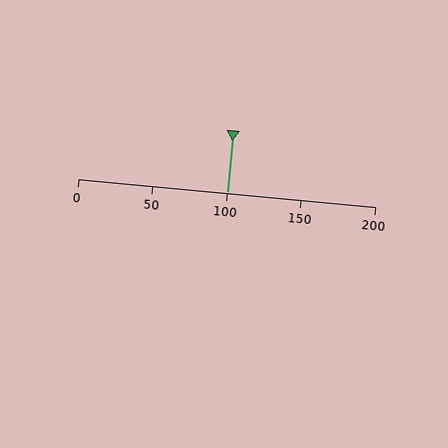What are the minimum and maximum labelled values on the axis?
The axis runs from 0 to 200.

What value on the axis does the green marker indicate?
The marker indicates approximately 100.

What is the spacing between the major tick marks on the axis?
The major ticks are spaced 50 apart.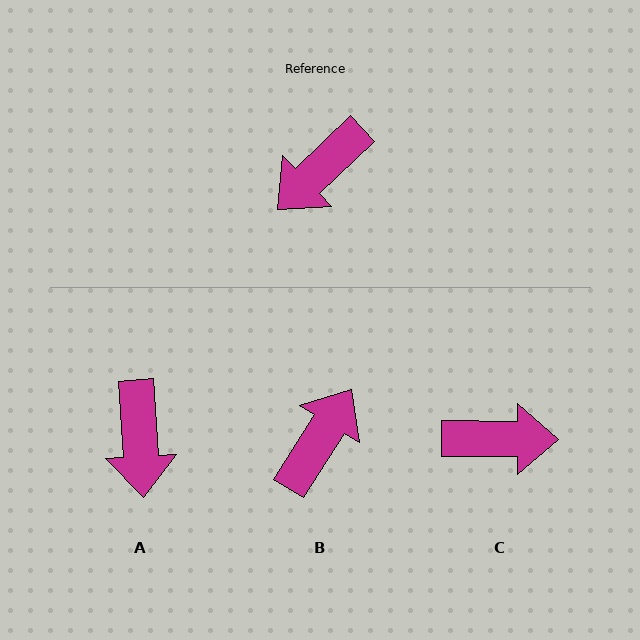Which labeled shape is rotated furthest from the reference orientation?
B, about 165 degrees away.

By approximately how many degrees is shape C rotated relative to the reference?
Approximately 136 degrees counter-clockwise.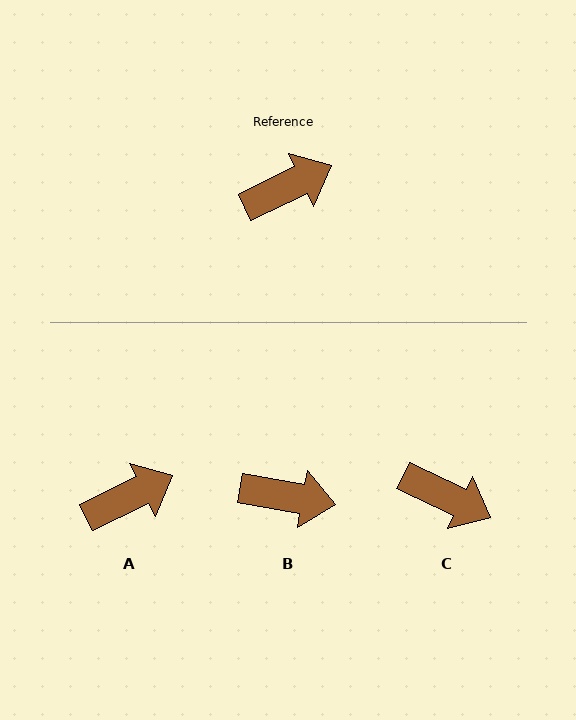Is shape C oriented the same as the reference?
No, it is off by about 52 degrees.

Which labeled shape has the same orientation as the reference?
A.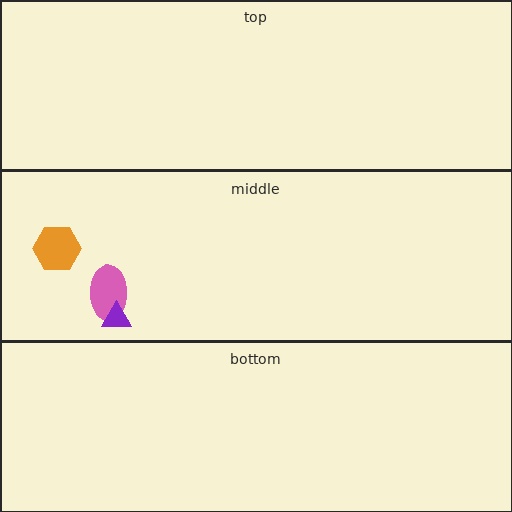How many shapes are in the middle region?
3.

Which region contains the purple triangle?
The middle region.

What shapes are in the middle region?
The pink ellipse, the purple triangle, the orange hexagon.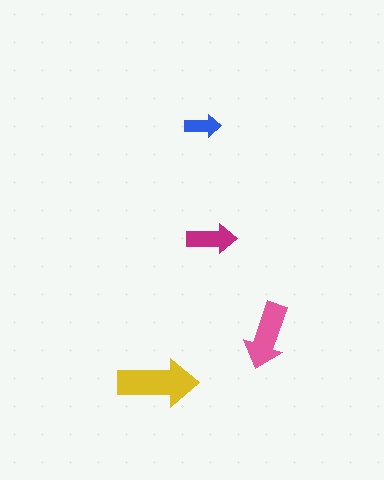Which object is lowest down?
The yellow arrow is bottommost.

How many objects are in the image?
There are 4 objects in the image.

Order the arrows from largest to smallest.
the yellow one, the pink one, the magenta one, the blue one.